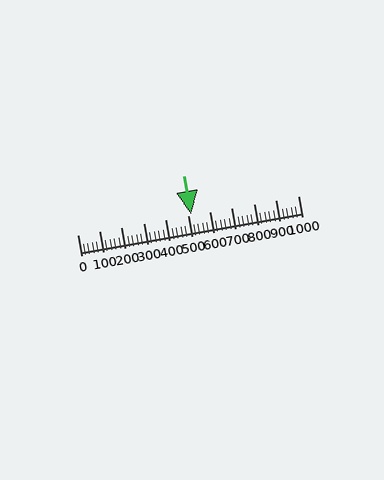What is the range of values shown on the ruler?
The ruler shows values from 0 to 1000.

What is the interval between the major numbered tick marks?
The major tick marks are spaced 100 units apart.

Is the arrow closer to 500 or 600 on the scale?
The arrow is closer to 500.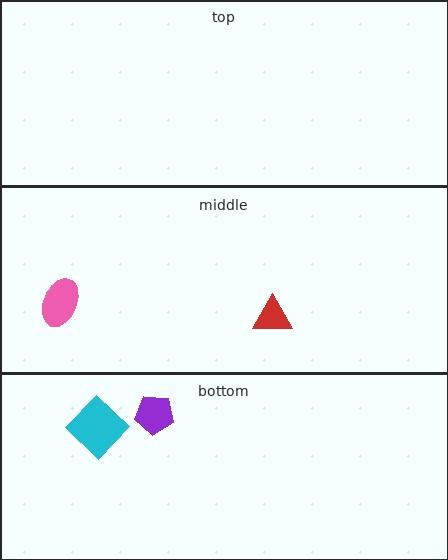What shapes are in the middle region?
The red triangle, the pink ellipse.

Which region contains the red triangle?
The middle region.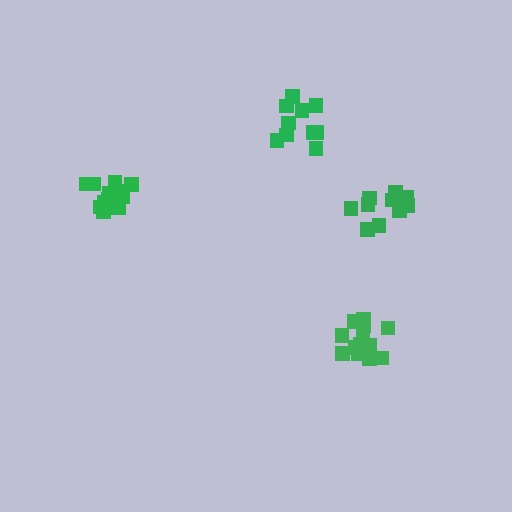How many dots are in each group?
Group 1: 10 dots, Group 2: 13 dots, Group 3: 12 dots, Group 4: 10 dots (45 total).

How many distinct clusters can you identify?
There are 4 distinct clusters.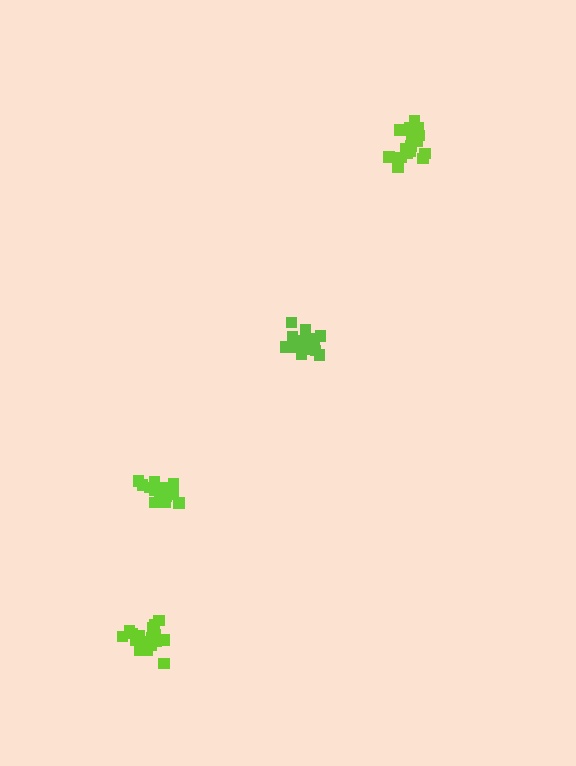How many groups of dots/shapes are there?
There are 4 groups.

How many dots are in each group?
Group 1: 18 dots, Group 2: 18 dots, Group 3: 16 dots, Group 4: 20 dots (72 total).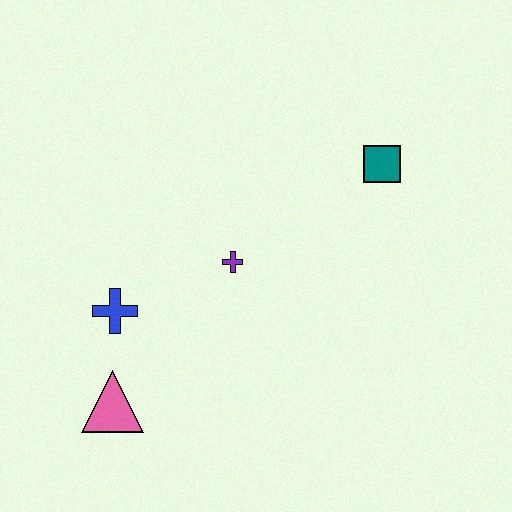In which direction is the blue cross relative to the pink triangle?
The blue cross is above the pink triangle.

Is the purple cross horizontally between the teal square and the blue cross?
Yes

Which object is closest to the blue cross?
The pink triangle is closest to the blue cross.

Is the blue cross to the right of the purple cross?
No